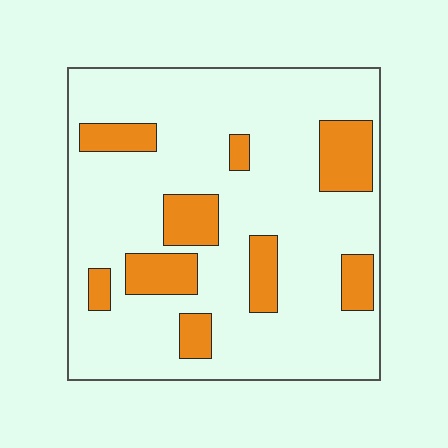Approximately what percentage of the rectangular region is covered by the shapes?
Approximately 20%.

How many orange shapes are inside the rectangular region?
9.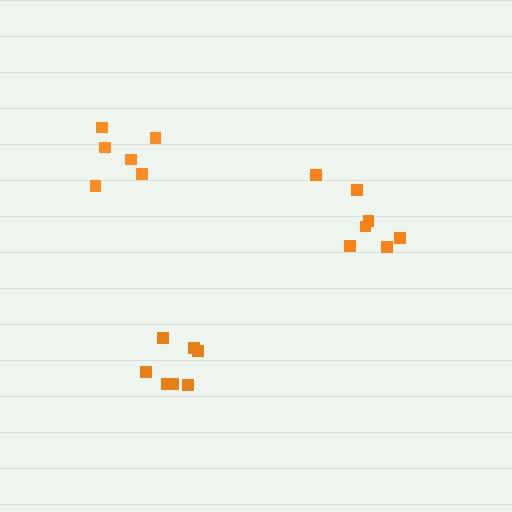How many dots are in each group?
Group 1: 7 dots, Group 2: 6 dots, Group 3: 7 dots (20 total).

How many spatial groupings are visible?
There are 3 spatial groupings.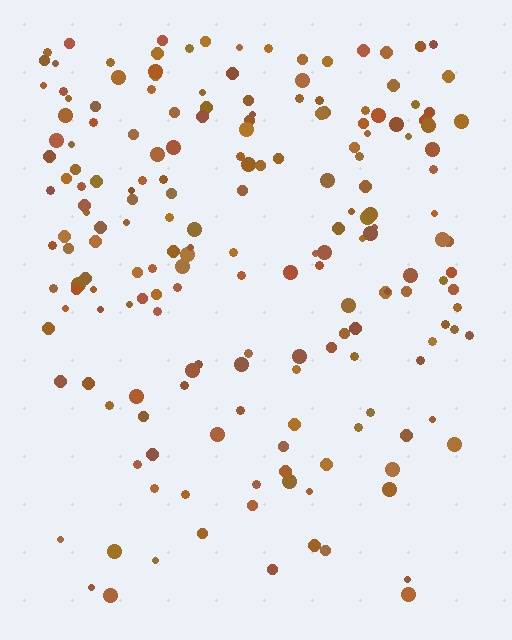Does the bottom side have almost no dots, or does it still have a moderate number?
Still a moderate number, just noticeably fewer than the top.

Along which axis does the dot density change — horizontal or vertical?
Vertical.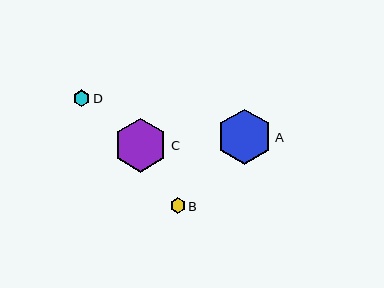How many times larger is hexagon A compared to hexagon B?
Hexagon A is approximately 3.6 times the size of hexagon B.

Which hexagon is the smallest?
Hexagon B is the smallest with a size of approximately 15 pixels.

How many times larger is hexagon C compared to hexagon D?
Hexagon C is approximately 3.2 times the size of hexagon D.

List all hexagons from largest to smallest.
From largest to smallest: A, C, D, B.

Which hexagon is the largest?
Hexagon A is the largest with a size of approximately 55 pixels.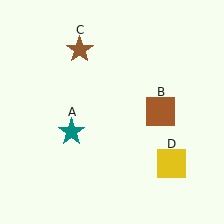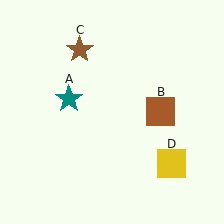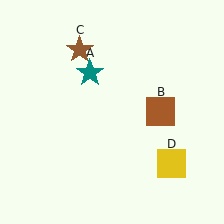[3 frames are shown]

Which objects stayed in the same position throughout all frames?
Brown square (object B) and brown star (object C) and yellow square (object D) remained stationary.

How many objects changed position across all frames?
1 object changed position: teal star (object A).